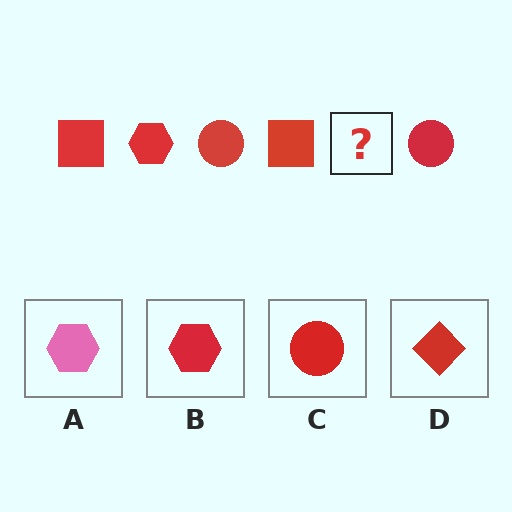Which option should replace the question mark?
Option B.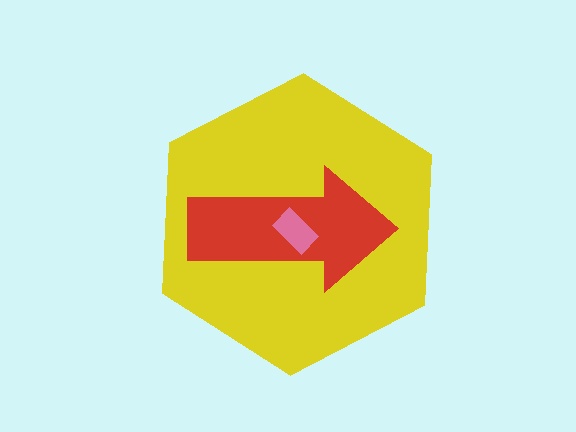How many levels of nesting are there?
3.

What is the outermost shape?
The yellow hexagon.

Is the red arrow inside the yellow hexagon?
Yes.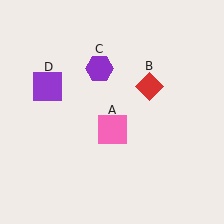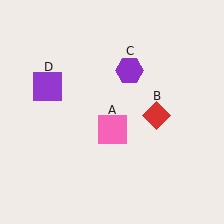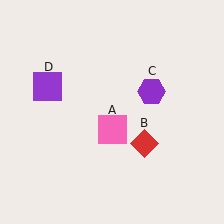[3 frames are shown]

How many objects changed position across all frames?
2 objects changed position: red diamond (object B), purple hexagon (object C).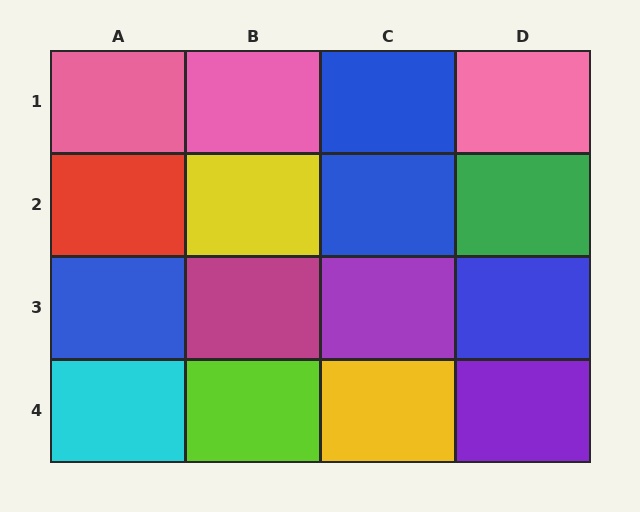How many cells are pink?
3 cells are pink.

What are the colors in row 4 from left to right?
Cyan, lime, yellow, purple.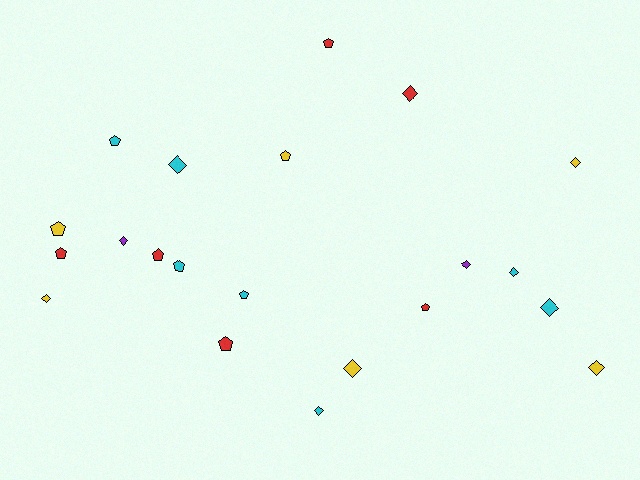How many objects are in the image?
There are 21 objects.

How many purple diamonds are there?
There are 2 purple diamonds.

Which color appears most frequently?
Cyan, with 7 objects.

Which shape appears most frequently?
Diamond, with 11 objects.